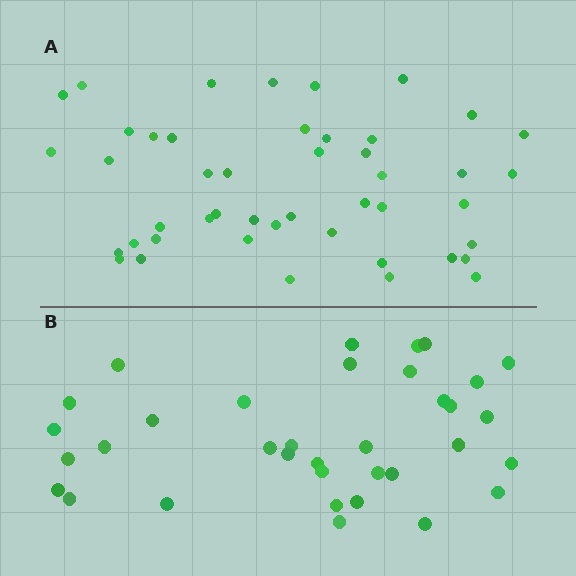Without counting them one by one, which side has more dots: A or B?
Region A (the top region) has more dots.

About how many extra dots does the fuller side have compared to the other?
Region A has roughly 12 or so more dots than region B.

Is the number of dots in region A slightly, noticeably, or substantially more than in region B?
Region A has noticeably more, but not dramatically so. The ratio is roughly 1.3 to 1.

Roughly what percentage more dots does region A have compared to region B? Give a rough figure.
About 30% more.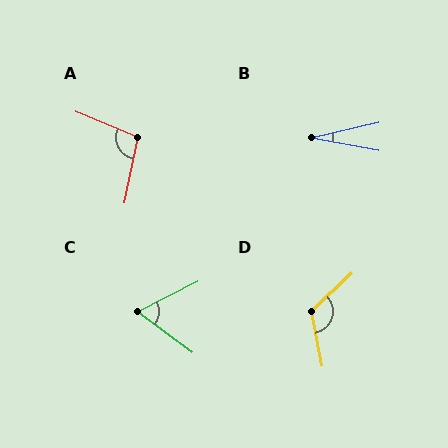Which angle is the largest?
D, at approximately 123 degrees.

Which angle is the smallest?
B, at approximately 23 degrees.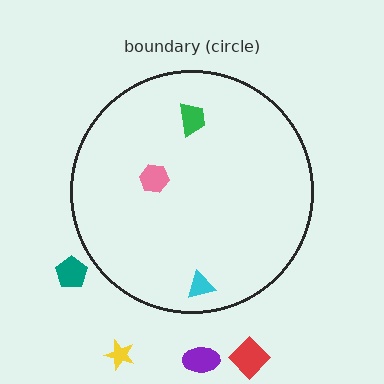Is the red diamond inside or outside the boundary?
Outside.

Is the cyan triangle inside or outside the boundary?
Inside.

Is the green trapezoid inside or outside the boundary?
Inside.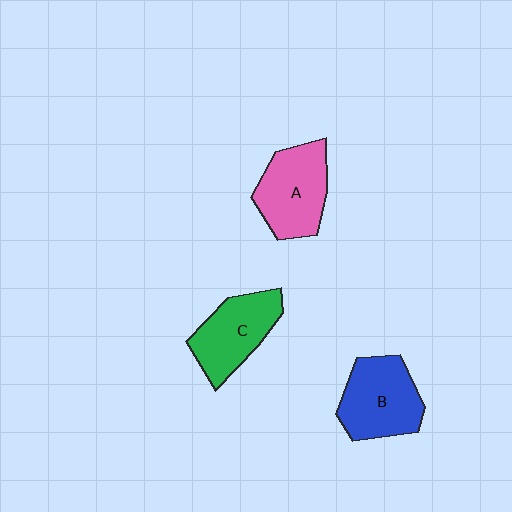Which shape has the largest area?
Shape B (blue).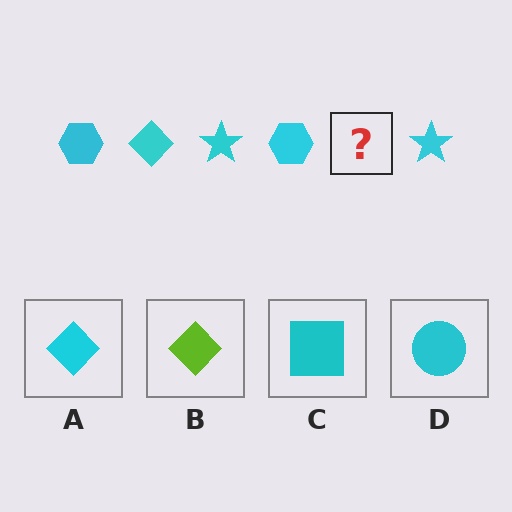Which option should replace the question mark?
Option A.